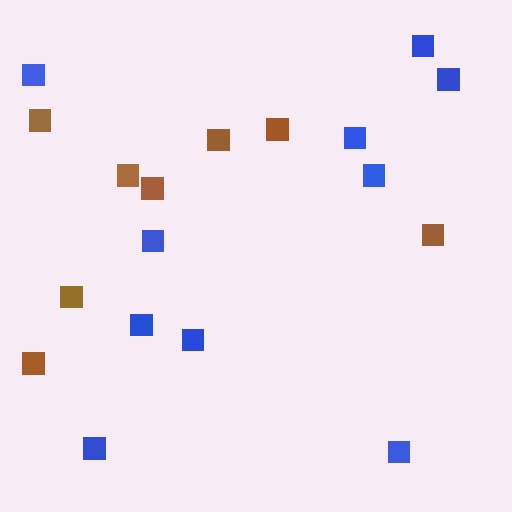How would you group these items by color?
There are 2 groups: one group of blue squares (10) and one group of brown squares (8).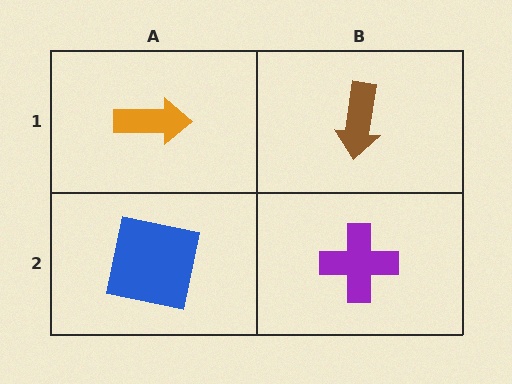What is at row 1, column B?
A brown arrow.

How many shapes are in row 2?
2 shapes.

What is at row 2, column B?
A purple cross.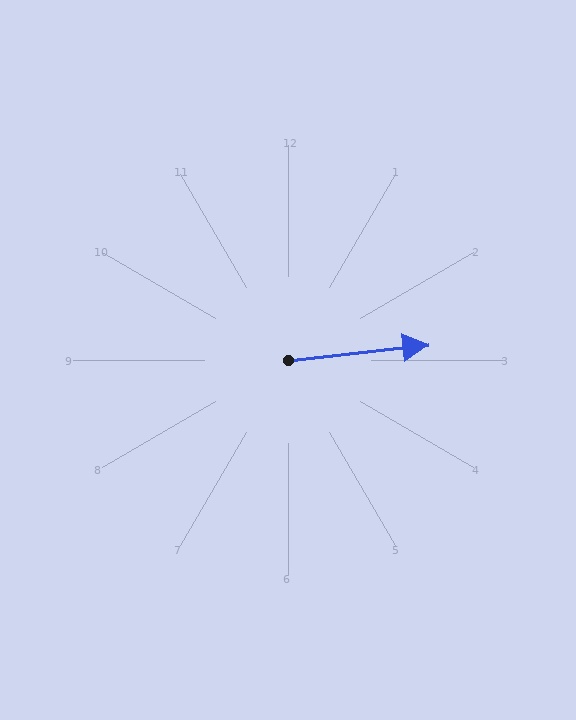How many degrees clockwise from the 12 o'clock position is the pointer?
Approximately 84 degrees.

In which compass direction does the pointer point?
East.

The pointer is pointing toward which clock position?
Roughly 3 o'clock.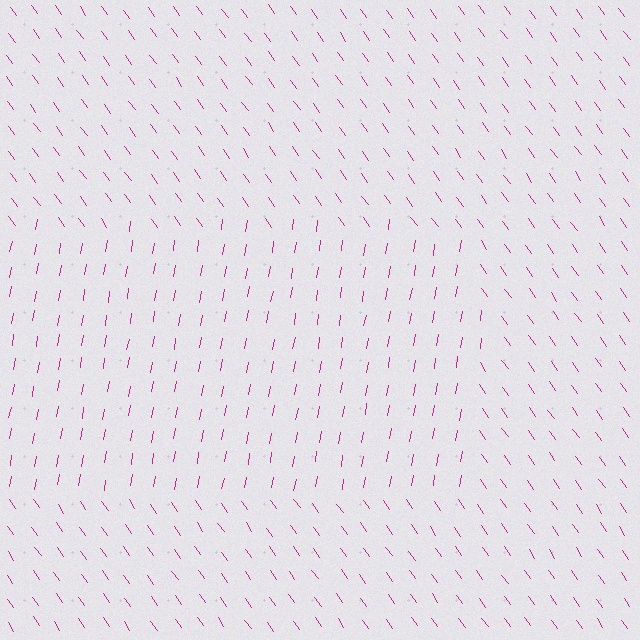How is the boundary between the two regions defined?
The boundary is defined purely by a change in line orientation (approximately 45 degrees difference). All lines are the same color and thickness.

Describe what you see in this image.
The image is filled with small magenta line segments. A rectangle region in the image has lines oriented differently from the surrounding lines, creating a visible texture boundary.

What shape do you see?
I see a rectangle.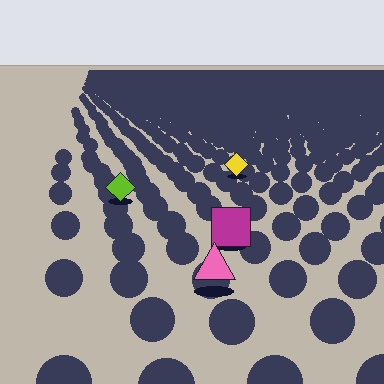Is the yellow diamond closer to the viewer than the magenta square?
No. The magenta square is closer — you can tell from the texture gradient: the ground texture is coarser near it.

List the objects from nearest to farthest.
From nearest to farthest: the pink triangle, the magenta square, the lime diamond, the yellow diamond.